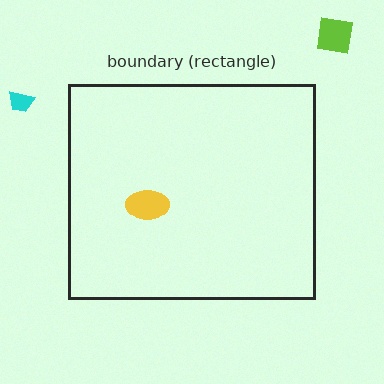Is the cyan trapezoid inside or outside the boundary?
Outside.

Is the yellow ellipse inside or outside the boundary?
Inside.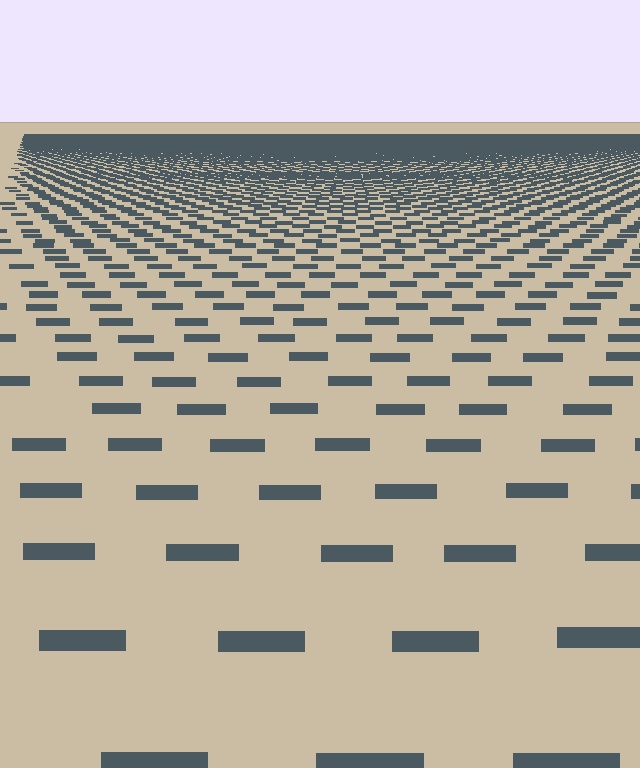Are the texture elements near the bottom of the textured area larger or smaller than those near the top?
Larger. Near the bottom, elements are closer to the viewer and appear at a bigger on-screen size.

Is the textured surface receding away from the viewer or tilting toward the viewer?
The surface is receding away from the viewer. Texture elements get smaller and denser toward the top.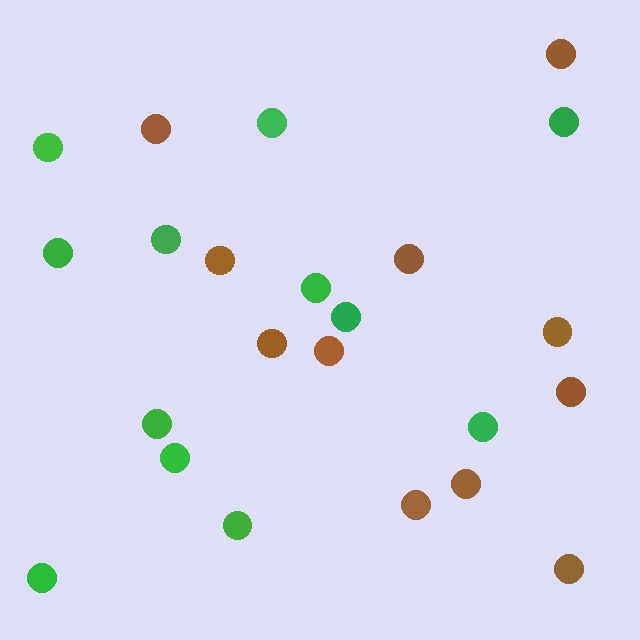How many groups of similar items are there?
There are 2 groups: one group of green circles (12) and one group of brown circles (11).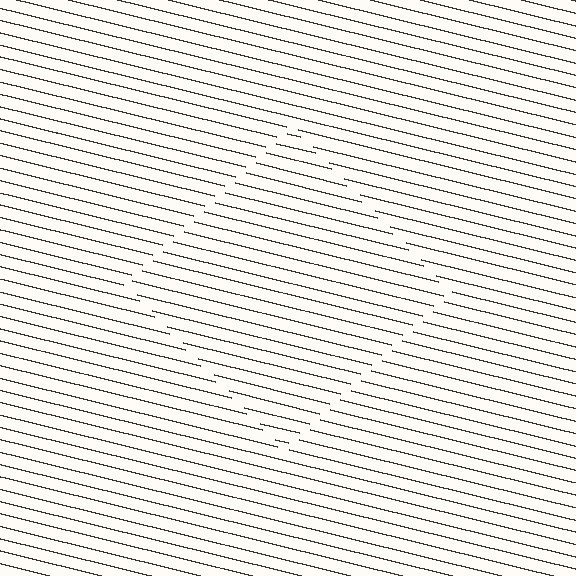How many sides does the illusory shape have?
4 sides — the line-ends trace a square.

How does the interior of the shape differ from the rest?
The interior of the shape contains the same grating, shifted by half a period — the contour is defined by the phase discontinuity where line-ends from the inner and outer gratings abut.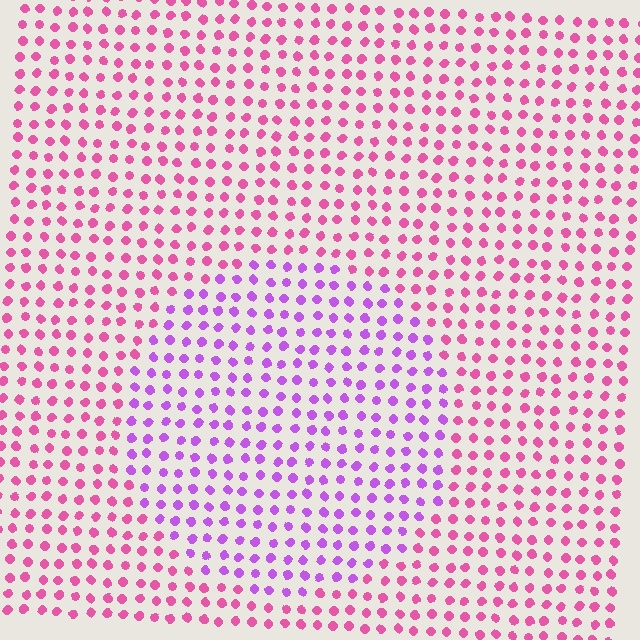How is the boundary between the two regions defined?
The boundary is defined purely by a slight shift in hue (about 42 degrees). Spacing, size, and orientation are identical on both sides.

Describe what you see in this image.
The image is filled with small pink elements in a uniform arrangement. A circle-shaped region is visible where the elements are tinted to a slightly different hue, forming a subtle color boundary.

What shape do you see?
I see a circle.